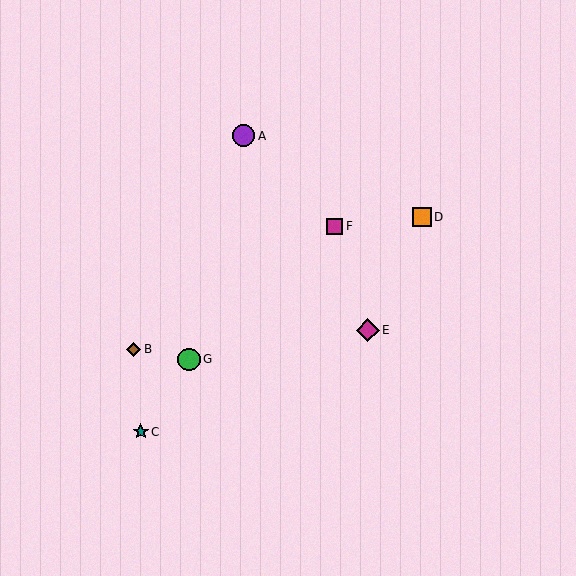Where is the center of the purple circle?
The center of the purple circle is at (243, 136).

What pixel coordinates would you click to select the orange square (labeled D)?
Click at (422, 217) to select the orange square D.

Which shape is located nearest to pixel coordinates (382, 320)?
The magenta diamond (labeled E) at (368, 330) is nearest to that location.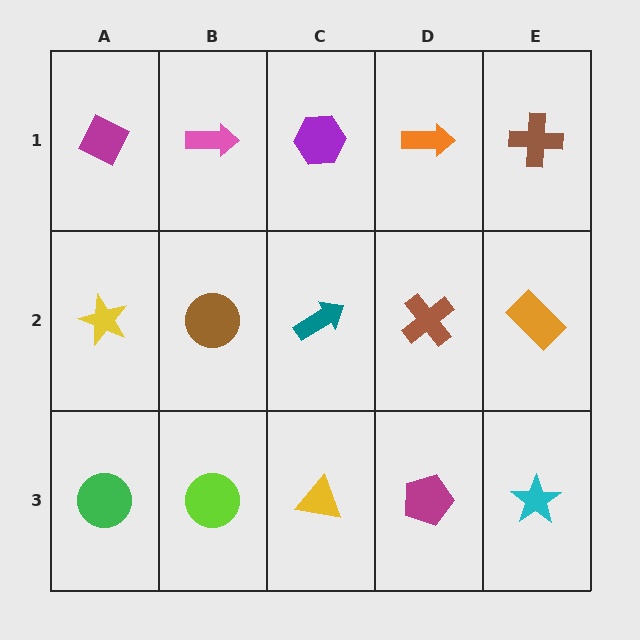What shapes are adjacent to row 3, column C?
A teal arrow (row 2, column C), a lime circle (row 3, column B), a magenta pentagon (row 3, column D).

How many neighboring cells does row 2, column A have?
3.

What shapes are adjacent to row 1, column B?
A brown circle (row 2, column B), a magenta diamond (row 1, column A), a purple hexagon (row 1, column C).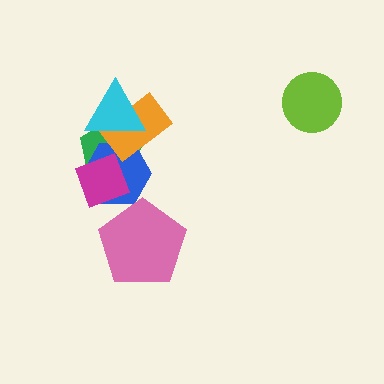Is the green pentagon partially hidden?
Yes, it is partially covered by another shape.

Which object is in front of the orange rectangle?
The cyan triangle is in front of the orange rectangle.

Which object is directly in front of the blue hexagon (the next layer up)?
The magenta diamond is directly in front of the blue hexagon.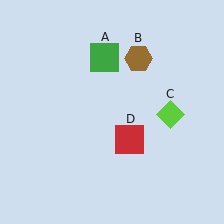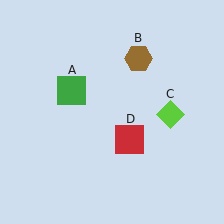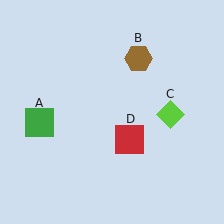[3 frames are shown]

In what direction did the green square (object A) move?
The green square (object A) moved down and to the left.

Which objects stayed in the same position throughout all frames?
Brown hexagon (object B) and lime diamond (object C) and red square (object D) remained stationary.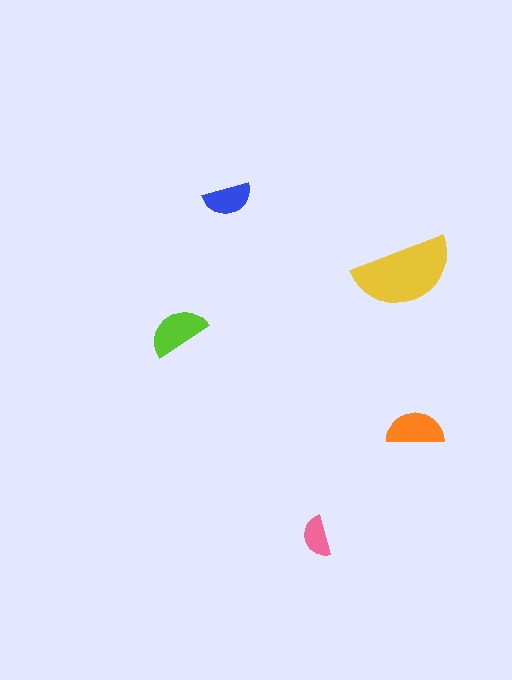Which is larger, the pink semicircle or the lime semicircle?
The lime one.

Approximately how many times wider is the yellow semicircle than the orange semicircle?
About 1.5 times wider.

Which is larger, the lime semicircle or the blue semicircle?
The lime one.